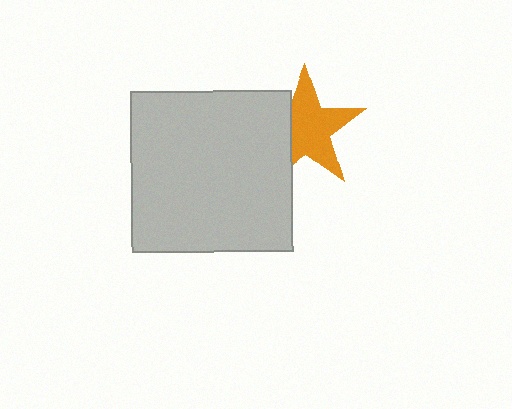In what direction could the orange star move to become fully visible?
The orange star could move right. That would shift it out from behind the light gray square entirely.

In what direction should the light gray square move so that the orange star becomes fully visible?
The light gray square should move left. That is the shortest direction to clear the overlap and leave the orange star fully visible.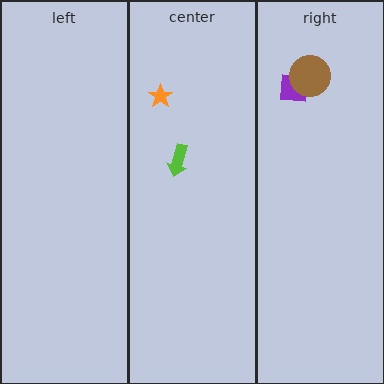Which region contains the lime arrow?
The center region.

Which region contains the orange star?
The center region.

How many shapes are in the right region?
2.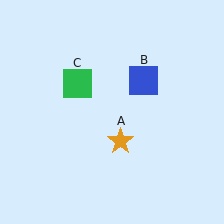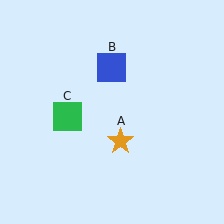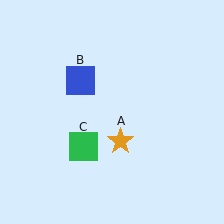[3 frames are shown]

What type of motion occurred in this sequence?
The blue square (object B), green square (object C) rotated counterclockwise around the center of the scene.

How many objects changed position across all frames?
2 objects changed position: blue square (object B), green square (object C).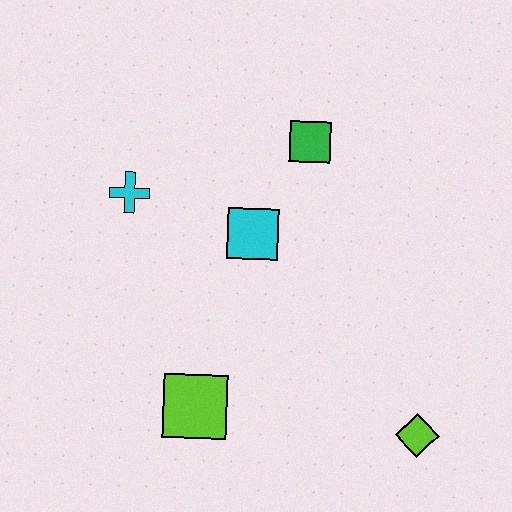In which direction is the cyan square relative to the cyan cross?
The cyan square is to the right of the cyan cross.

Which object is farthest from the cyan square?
The lime diamond is farthest from the cyan square.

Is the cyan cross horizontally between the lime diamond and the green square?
No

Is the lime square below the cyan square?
Yes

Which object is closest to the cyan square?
The green square is closest to the cyan square.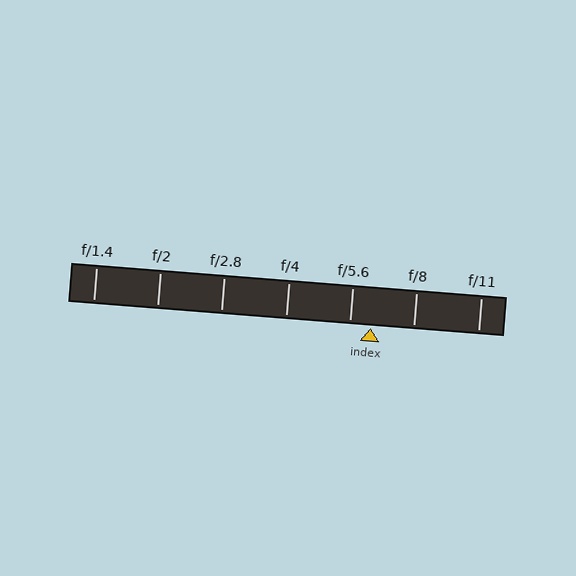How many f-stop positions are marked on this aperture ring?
There are 7 f-stop positions marked.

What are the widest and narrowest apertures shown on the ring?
The widest aperture shown is f/1.4 and the narrowest is f/11.